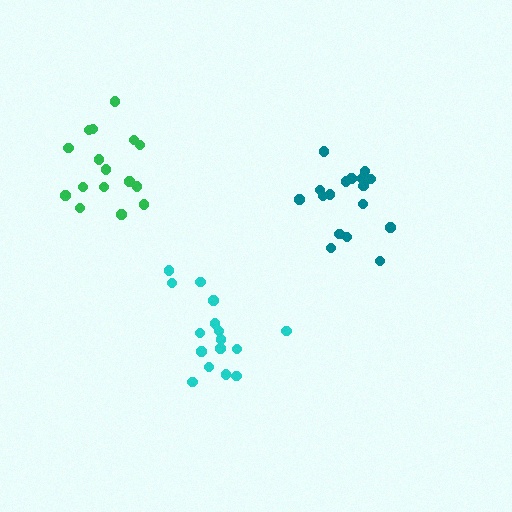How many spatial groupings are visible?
There are 3 spatial groupings.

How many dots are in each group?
Group 1: 16 dots, Group 2: 16 dots, Group 3: 17 dots (49 total).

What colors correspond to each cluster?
The clusters are colored: cyan, green, teal.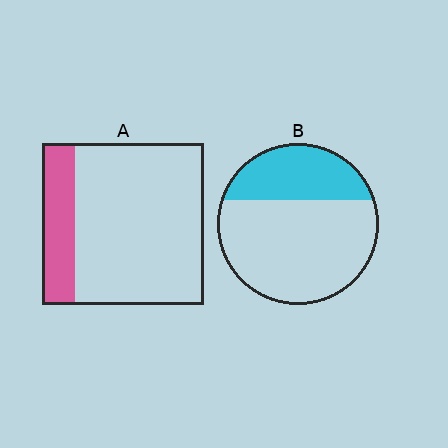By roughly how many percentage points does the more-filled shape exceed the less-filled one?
By roughly 10 percentage points (B over A).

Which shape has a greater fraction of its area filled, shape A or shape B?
Shape B.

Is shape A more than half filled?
No.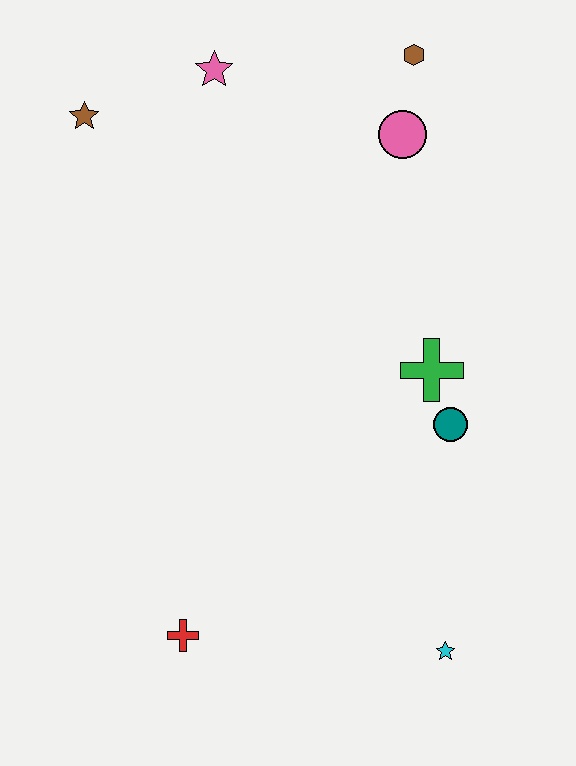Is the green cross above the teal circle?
Yes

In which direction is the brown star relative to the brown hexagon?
The brown star is to the left of the brown hexagon.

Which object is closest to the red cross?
The cyan star is closest to the red cross.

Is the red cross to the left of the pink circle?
Yes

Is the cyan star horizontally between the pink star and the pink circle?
No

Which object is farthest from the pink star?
The cyan star is farthest from the pink star.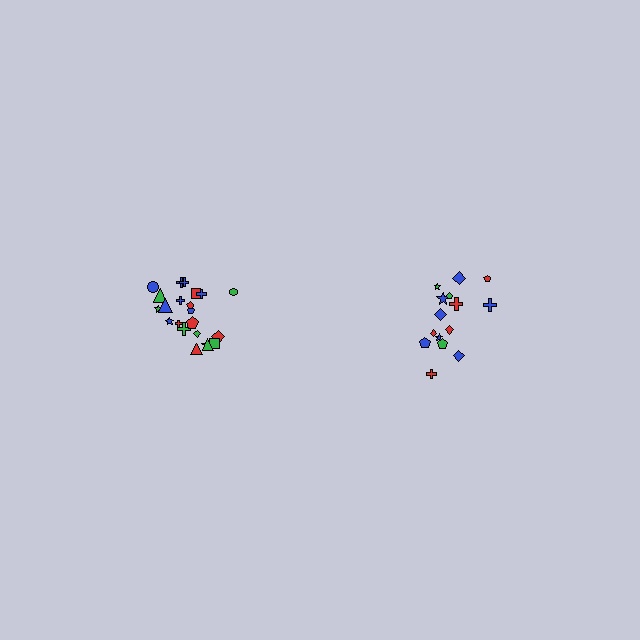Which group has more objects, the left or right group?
The left group.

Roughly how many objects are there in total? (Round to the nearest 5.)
Roughly 35 objects in total.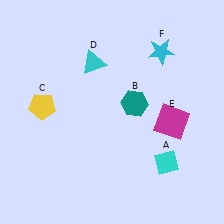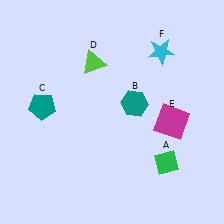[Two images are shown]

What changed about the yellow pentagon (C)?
In Image 1, C is yellow. In Image 2, it changed to teal.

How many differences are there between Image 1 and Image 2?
There are 3 differences between the two images.